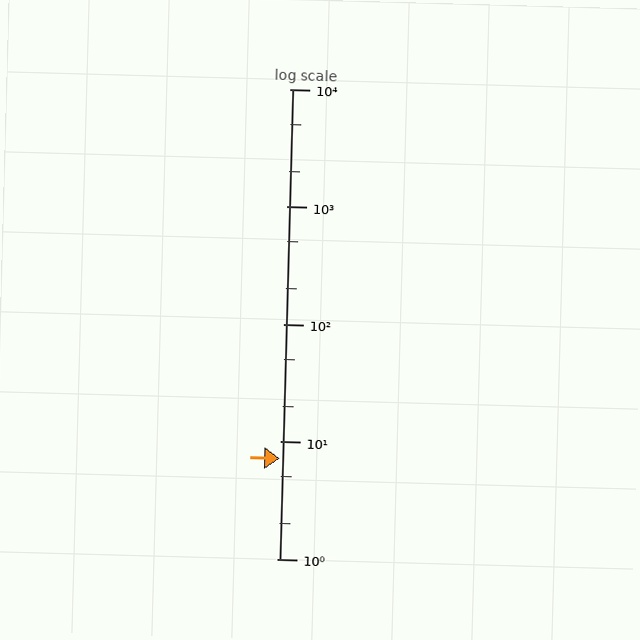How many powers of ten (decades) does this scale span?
The scale spans 4 decades, from 1 to 10000.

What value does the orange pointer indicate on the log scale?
The pointer indicates approximately 7.1.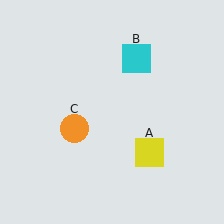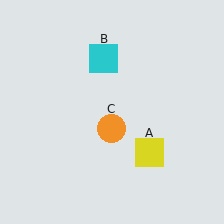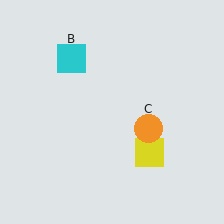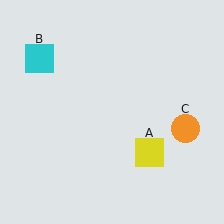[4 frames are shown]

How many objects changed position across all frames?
2 objects changed position: cyan square (object B), orange circle (object C).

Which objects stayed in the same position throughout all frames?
Yellow square (object A) remained stationary.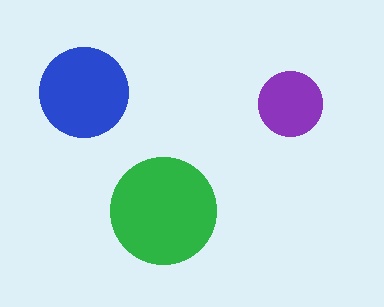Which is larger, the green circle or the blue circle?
The green one.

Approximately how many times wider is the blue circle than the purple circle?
About 1.5 times wider.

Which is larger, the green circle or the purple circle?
The green one.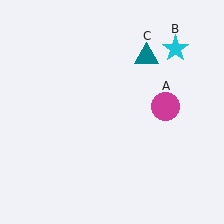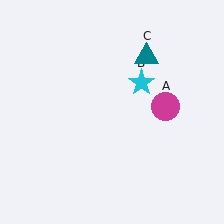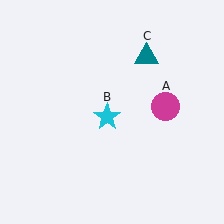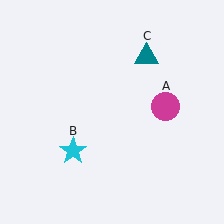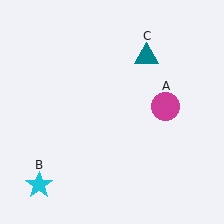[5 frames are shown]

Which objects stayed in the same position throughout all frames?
Magenta circle (object A) and teal triangle (object C) remained stationary.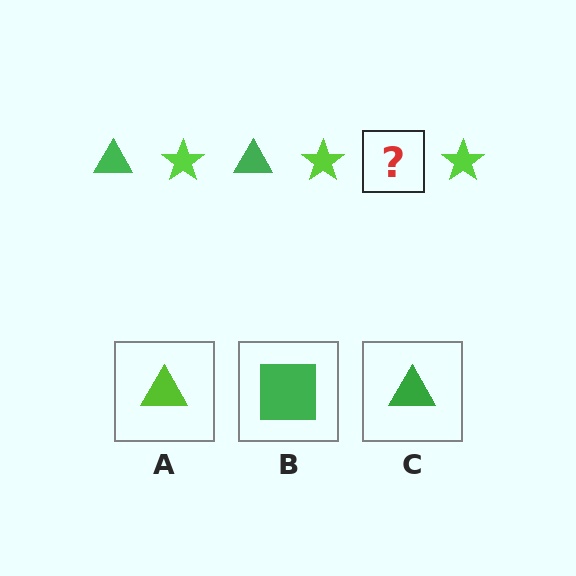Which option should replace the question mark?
Option C.